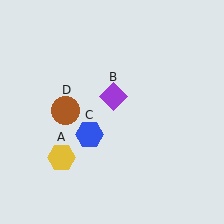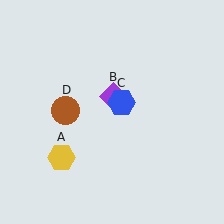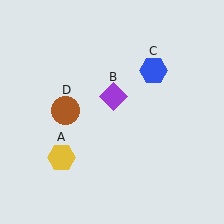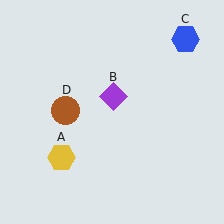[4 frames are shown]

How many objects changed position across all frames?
1 object changed position: blue hexagon (object C).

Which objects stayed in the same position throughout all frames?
Yellow hexagon (object A) and purple diamond (object B) and brown circle (object D) remained stationary.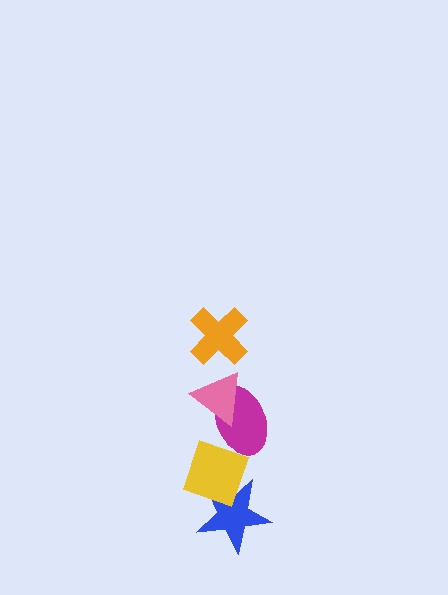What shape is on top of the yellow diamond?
The magenta ellipse is on top of the yellow diamond.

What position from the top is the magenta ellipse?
The magenta ellipse is 3rd from the top.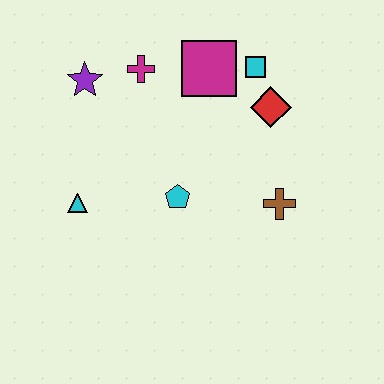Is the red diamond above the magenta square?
No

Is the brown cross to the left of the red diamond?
No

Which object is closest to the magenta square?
The cyan square is closest to the magenta square.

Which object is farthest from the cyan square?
The cyan triangle is farthest from the cyan square.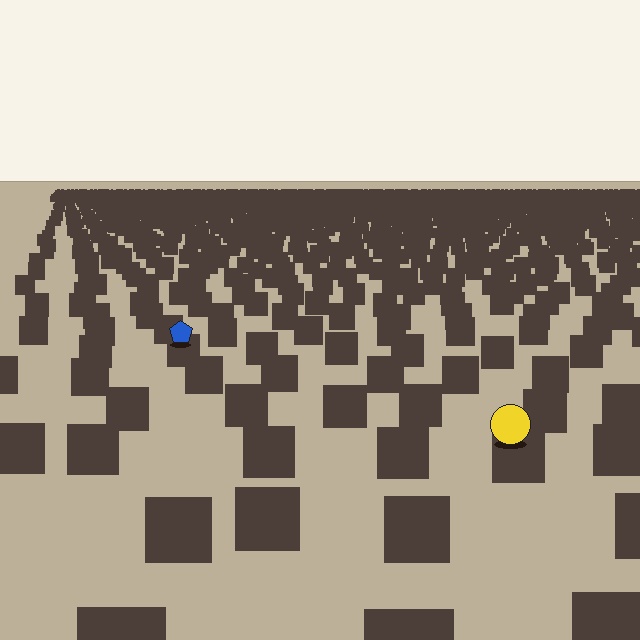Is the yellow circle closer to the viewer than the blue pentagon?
Yes. The yellow circle is closer — you can tell from the texture gradient: the ground texture is coarser near it.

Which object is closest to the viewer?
The yellow circle is closest. The texture marks near it are larger and more spread out.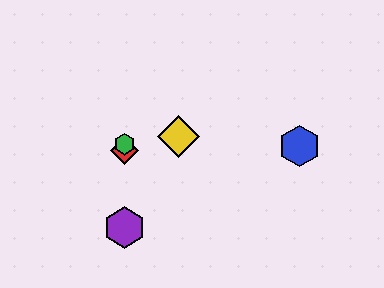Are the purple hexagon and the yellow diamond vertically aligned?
No, the purple hexagon is at x≈125 and the yellow diamond is at x≈179.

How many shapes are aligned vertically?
3 shapes (the red diamond, the green hexagon, the purple hexagon) are aligned vertically.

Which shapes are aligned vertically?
The red diamond, the green hexagon, the purple hexagon are aligned vertically.